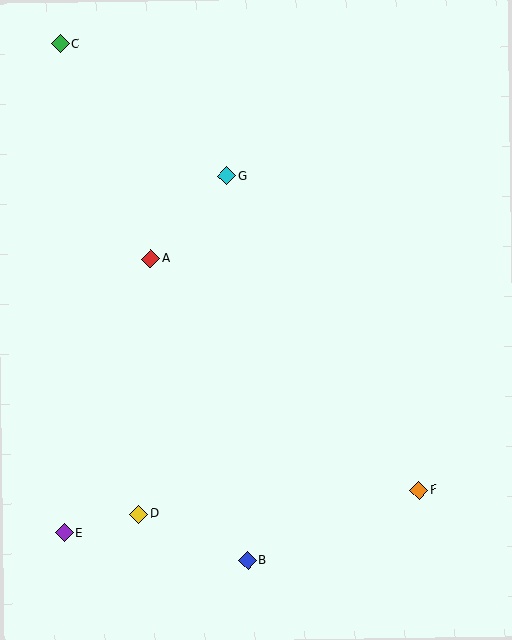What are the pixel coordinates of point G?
Point G is at (227, 176).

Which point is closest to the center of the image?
Point A at (151, 259) is closest to the center.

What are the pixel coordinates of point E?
Point E is at (64, 533).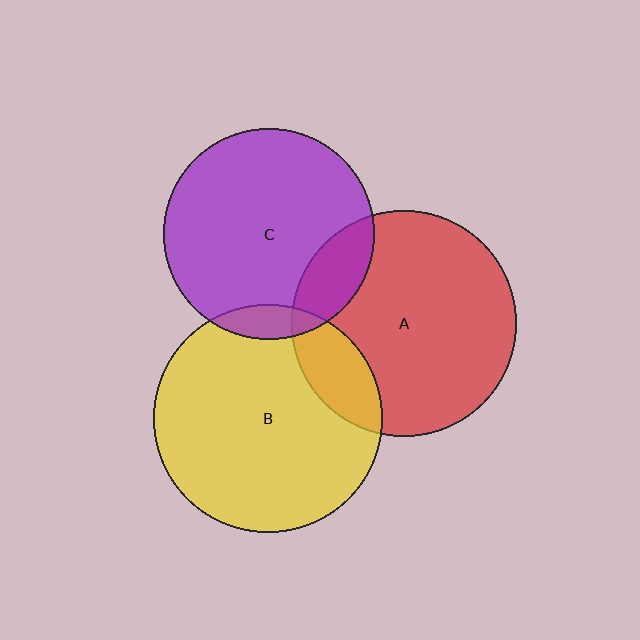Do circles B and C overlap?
Yes.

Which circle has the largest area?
Circle B (yellow).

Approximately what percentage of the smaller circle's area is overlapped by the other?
Approximately 10%.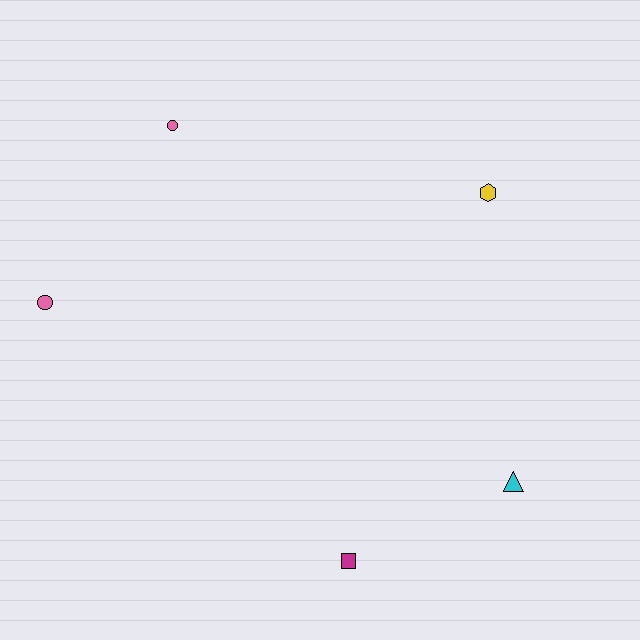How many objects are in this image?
There are 5 objects.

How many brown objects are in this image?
There are no brown objects.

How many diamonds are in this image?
There are no diamonds.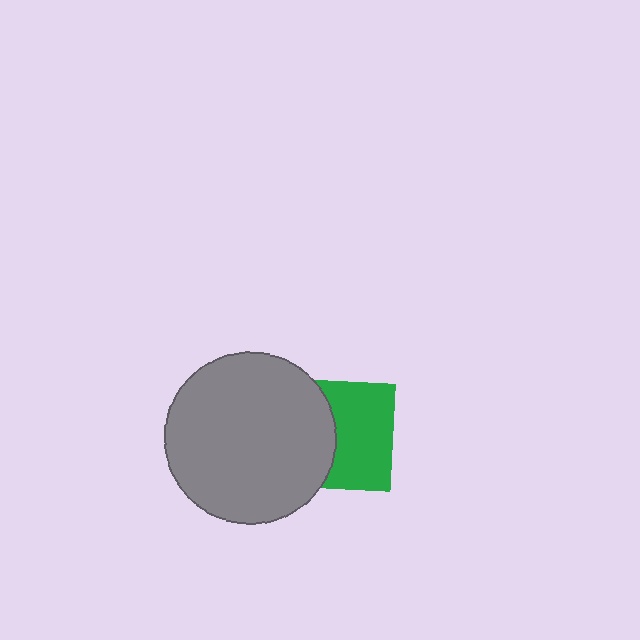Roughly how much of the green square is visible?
About half of it is visible (roughly 58%).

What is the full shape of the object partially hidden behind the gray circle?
The partially hidden object is a green square.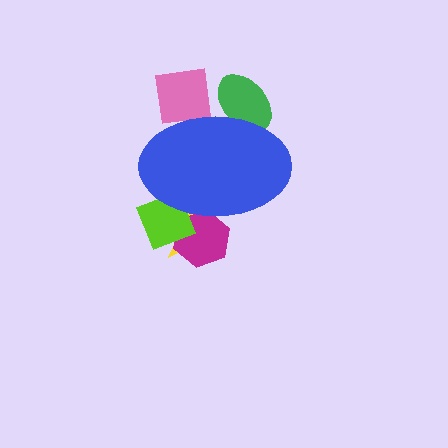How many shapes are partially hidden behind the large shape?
5 shapes are partially hidden.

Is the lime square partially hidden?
Yes, the lime square is partially hidden behind the blue ellipse.